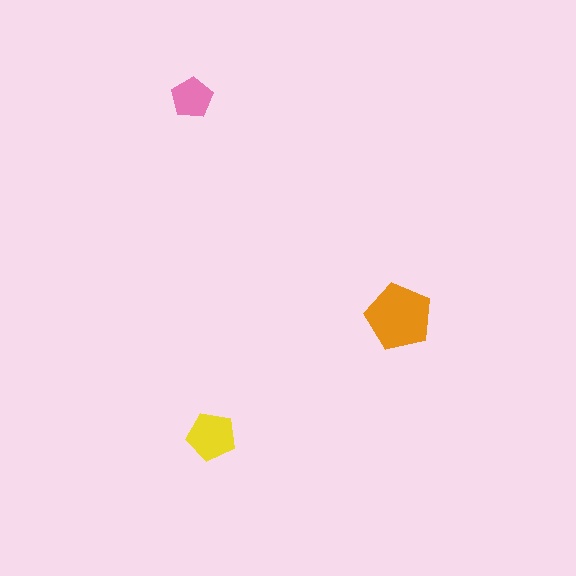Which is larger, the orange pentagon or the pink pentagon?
The orange one.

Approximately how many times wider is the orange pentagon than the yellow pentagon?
About 1.5 times wider.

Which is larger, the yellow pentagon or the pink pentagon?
The yellow one.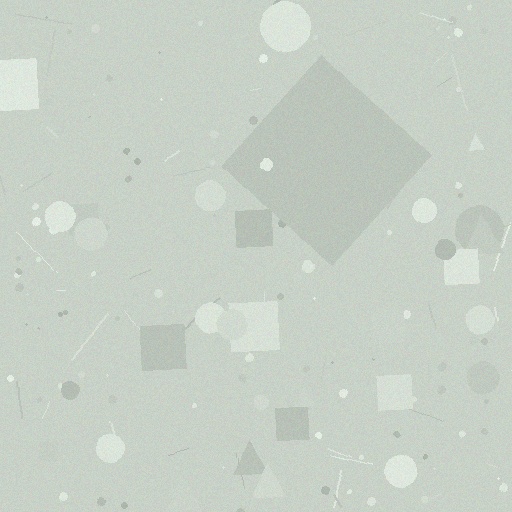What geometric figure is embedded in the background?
A diamond is embedded in the background.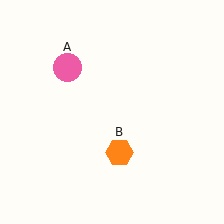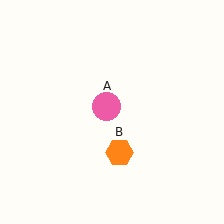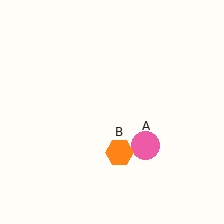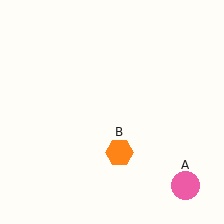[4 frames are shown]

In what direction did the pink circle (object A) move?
The pink circle (object A) moved down and to the right.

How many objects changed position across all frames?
1 object changed position: pink circle (object A).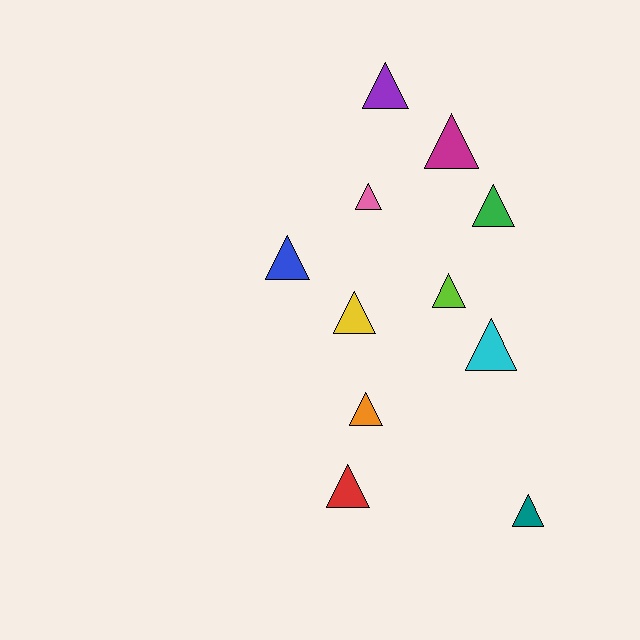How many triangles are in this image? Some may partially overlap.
There are 11 triangles.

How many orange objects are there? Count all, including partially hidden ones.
There is 1 orange object.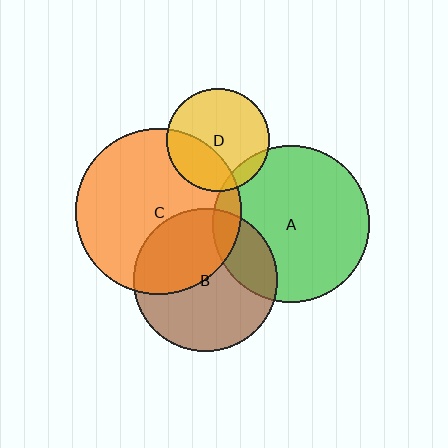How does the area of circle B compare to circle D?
Approximately 1.9 times.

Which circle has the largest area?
Circle C (orange).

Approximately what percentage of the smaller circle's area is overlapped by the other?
Approximately 40%.